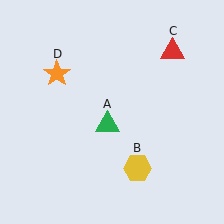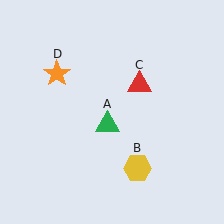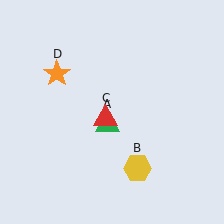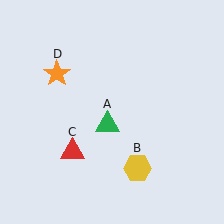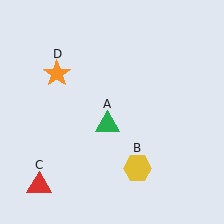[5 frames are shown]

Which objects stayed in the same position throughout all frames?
Green triangle (object A) and yellow hexagon (object B) and orange star (object D) remained stationary.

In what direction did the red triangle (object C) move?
The red triangle (object C) moved down and to the left.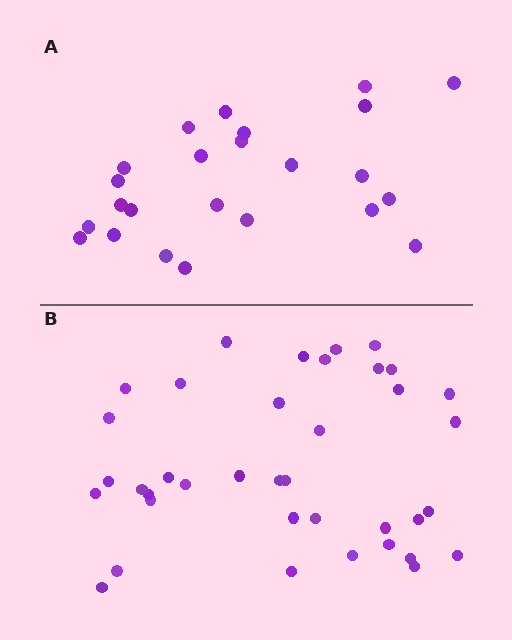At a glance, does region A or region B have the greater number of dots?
Region B (the bottom region) has more dots.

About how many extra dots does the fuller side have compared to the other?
Region B has approximately 15 more dots than region A.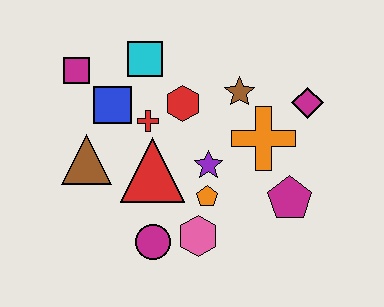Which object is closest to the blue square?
The red cross is closest to the blue square.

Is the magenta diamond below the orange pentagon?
No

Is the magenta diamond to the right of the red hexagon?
Yes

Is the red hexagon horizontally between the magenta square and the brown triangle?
No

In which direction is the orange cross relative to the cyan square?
The orange cross is to the right of the cyan square.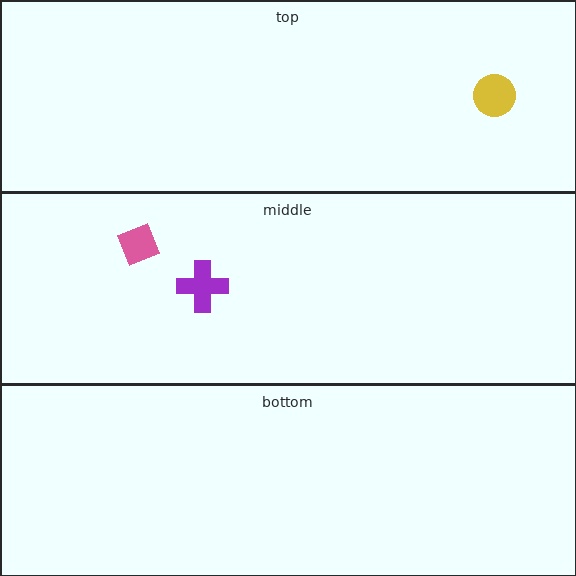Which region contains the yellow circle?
The top region.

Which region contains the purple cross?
The middle region.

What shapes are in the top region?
The yellow circle.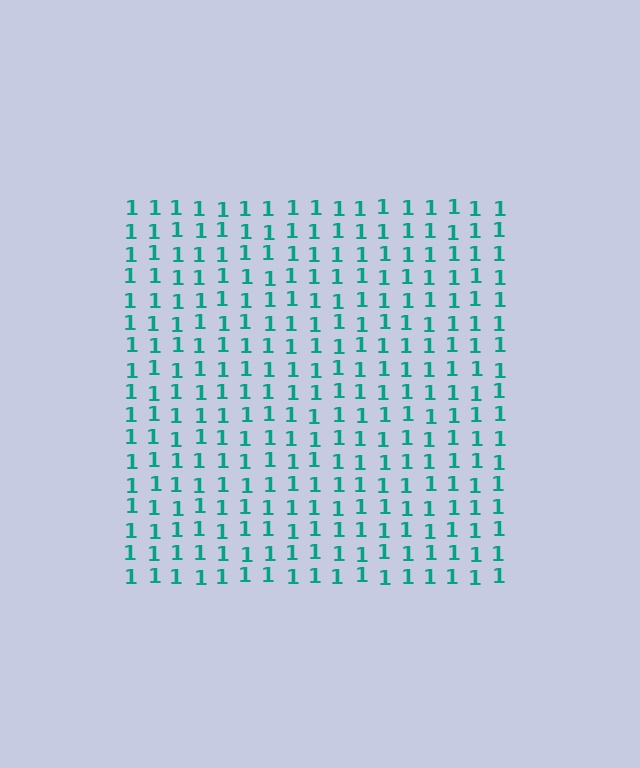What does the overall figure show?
The overall figure shows a square.